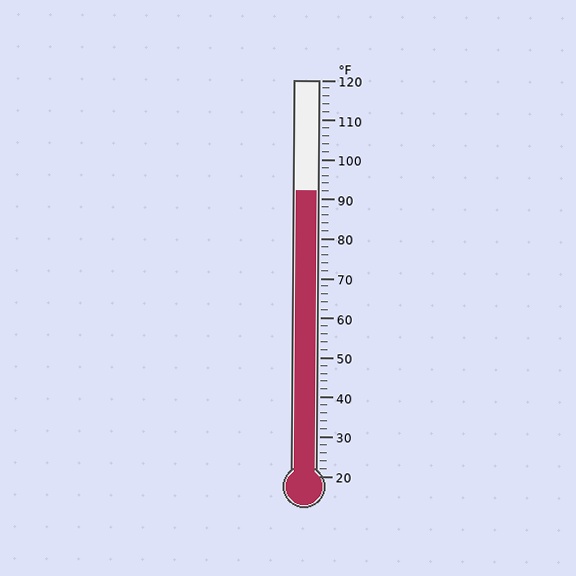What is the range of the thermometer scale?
The thermometer scale ranges from 20°F to 120°F.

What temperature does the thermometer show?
The thermometer shows approximately 92°F.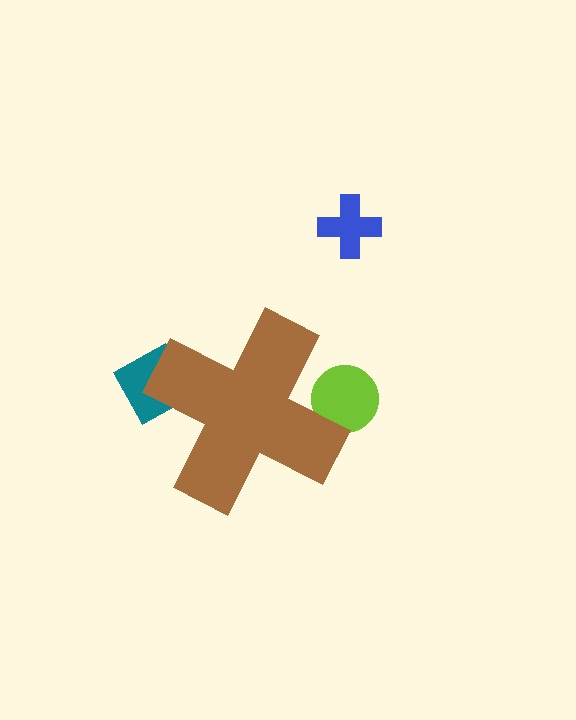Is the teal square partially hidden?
Yes, the teal square is partially hidden behind the brown cross.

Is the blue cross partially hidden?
No, the blue cross is fully visible.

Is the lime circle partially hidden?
Yes, the lime circle is partially hidden behind the brown cross.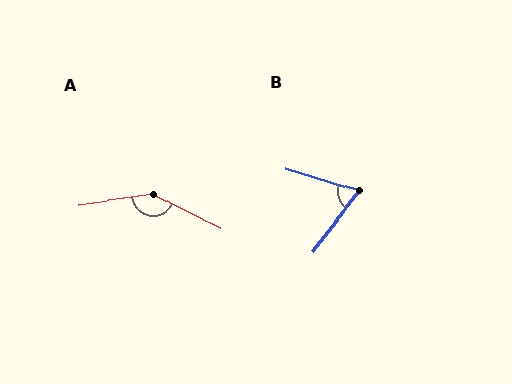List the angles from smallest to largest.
B (69°), A (145°).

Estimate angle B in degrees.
Approximately 69 degrees.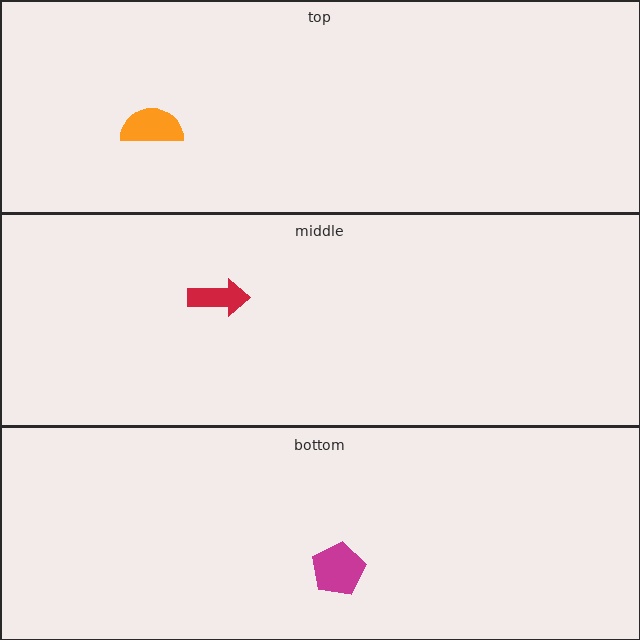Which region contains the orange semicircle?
The top region.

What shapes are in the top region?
The orange semicircle.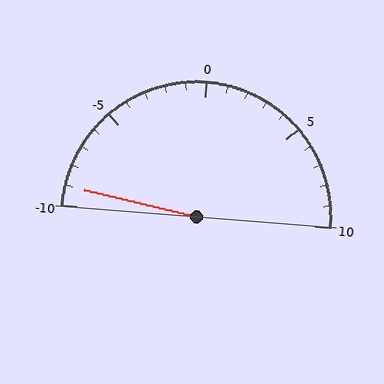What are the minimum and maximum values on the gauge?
The gauge ranges from -10 to 10.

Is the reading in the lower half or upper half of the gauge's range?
The reading is in the lower half of the range (-10 to 10).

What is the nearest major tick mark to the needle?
The nearest major tick mark is -10.